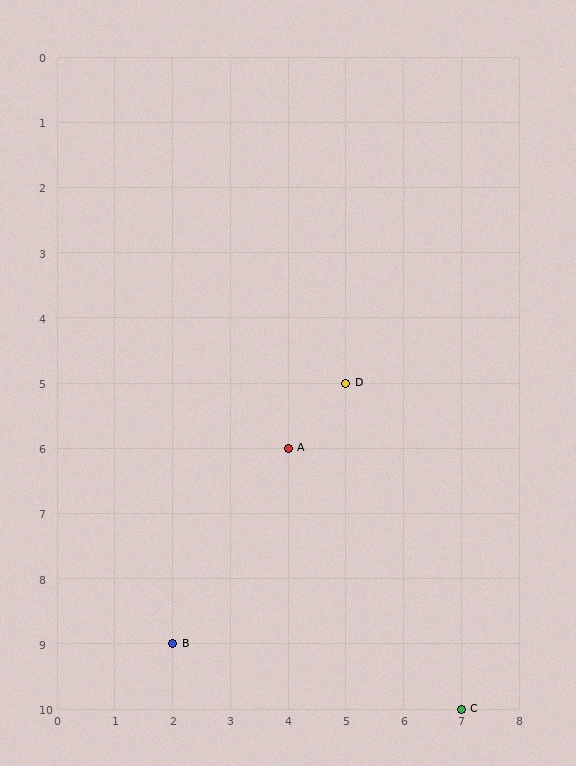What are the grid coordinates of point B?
Point B is at grid coordinates (2, 9).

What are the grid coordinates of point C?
Point C is at grid coordinates (7, 10).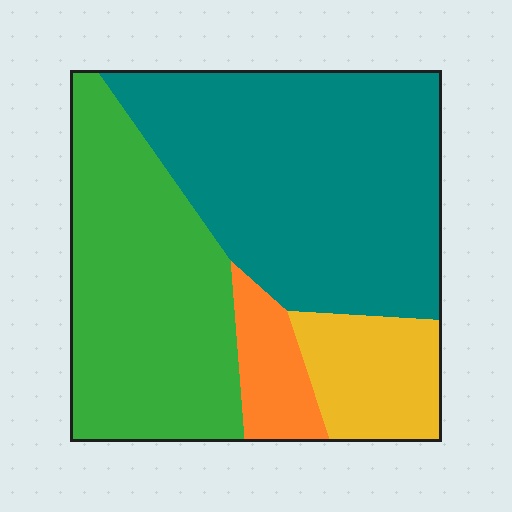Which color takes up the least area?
Orange, at roughly 10%.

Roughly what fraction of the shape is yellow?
Yellow takes up about one eighth (1/8) of the shape.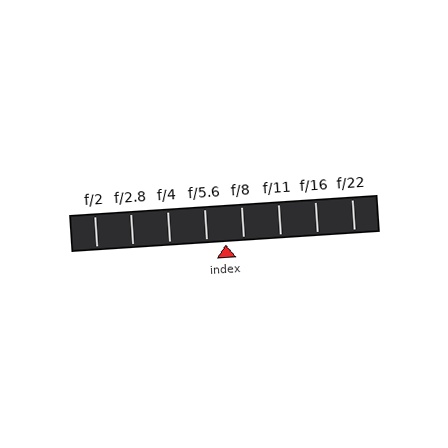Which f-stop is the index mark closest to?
The index mark is closest to f/8.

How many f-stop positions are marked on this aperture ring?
There are 8 f-stop positions marked.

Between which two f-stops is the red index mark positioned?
The index mark is between f/5.6 and f/8.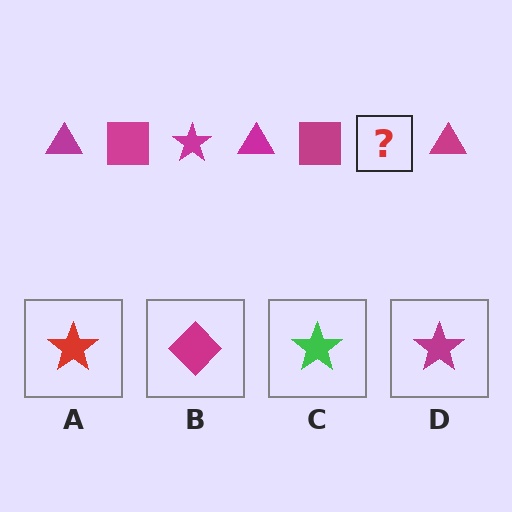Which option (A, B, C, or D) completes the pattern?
D.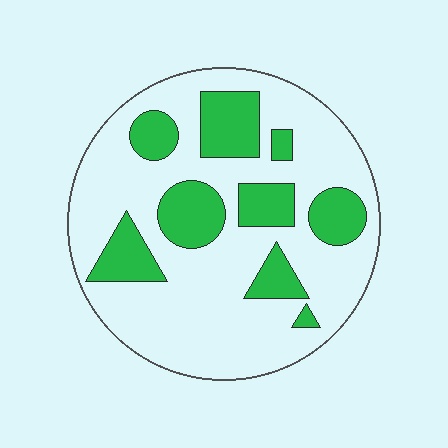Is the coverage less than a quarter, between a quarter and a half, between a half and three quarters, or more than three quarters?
Between a quarter and a half.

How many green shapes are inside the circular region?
9.